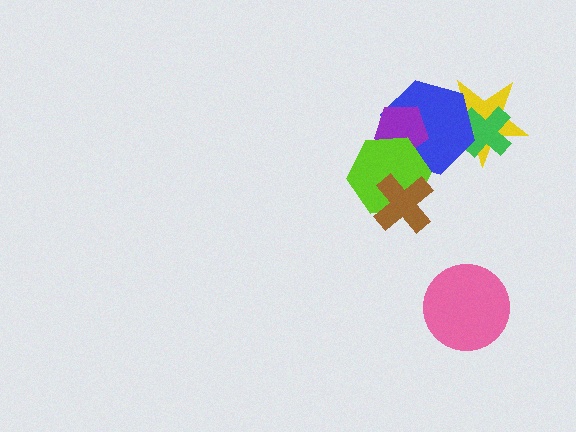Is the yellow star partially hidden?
Yes, it is partially covered by another shape.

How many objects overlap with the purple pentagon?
2 objects overlap with the purple pentagon.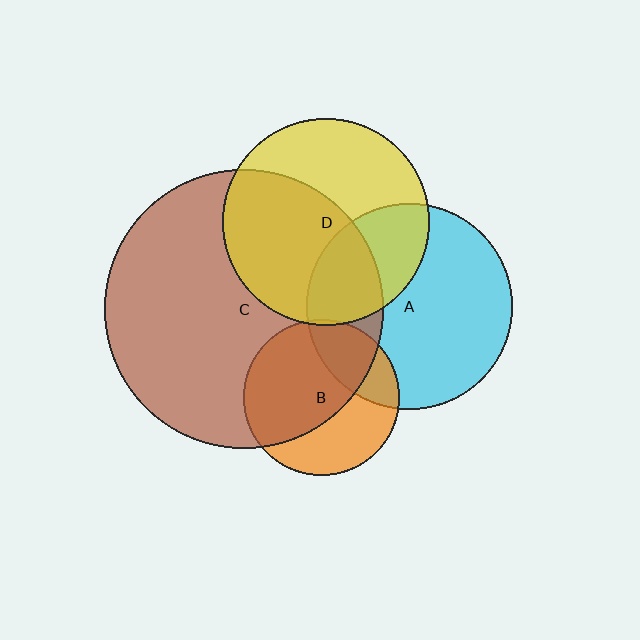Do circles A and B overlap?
Yes.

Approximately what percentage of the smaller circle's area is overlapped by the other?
Approximately 25%.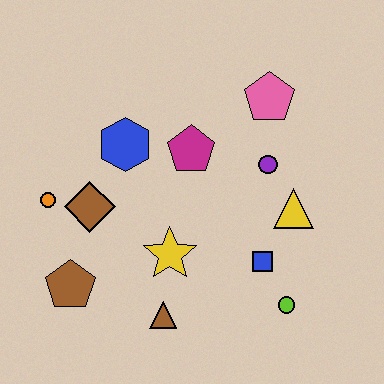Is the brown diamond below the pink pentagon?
Yes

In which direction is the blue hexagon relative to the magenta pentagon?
The blue hexagon is to the left of the magenta pentagon.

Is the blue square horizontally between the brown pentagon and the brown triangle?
No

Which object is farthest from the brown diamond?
The lime circle is farthest from the brown diamond.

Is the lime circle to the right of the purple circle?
Yes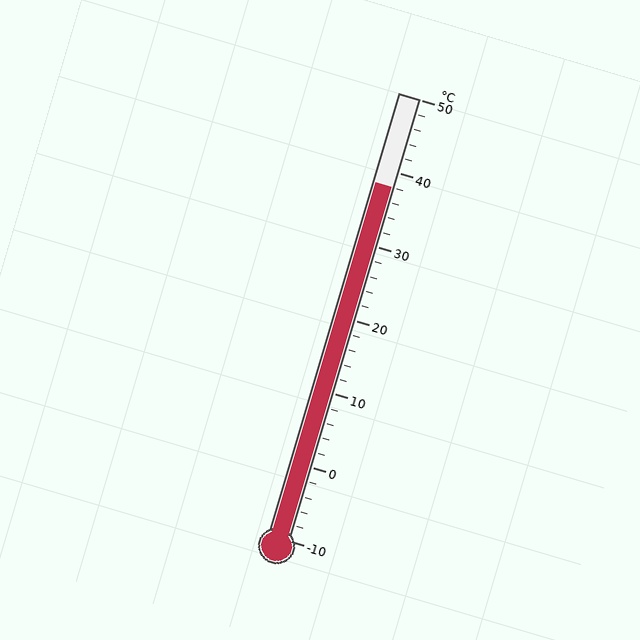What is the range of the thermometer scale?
The thermometer scale ranges from -10°C to 50°C.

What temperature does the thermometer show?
The thermometer shows approximately 38°C.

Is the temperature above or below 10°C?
The temperature is above 10°C.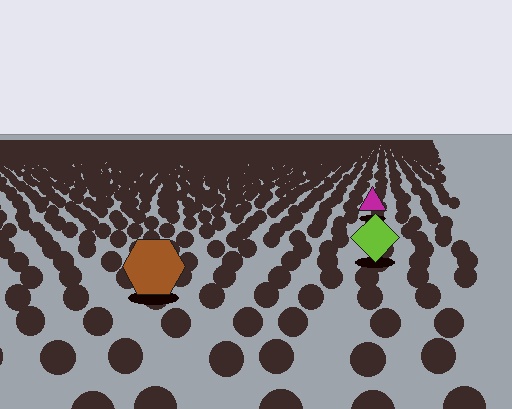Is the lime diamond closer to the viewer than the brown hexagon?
No. The brown hexagon is closer — you can tell from the texture gradient: the ground texture is coarser near it.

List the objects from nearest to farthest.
From nearest to farthest: the brown hexagon, the lime diamond, the magenta triangle.